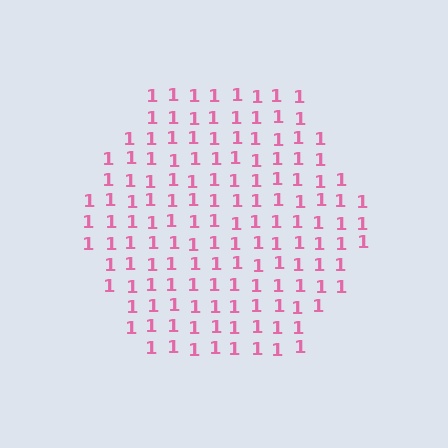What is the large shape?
The large shape is a hexagon.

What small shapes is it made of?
It is made of small digit 1's.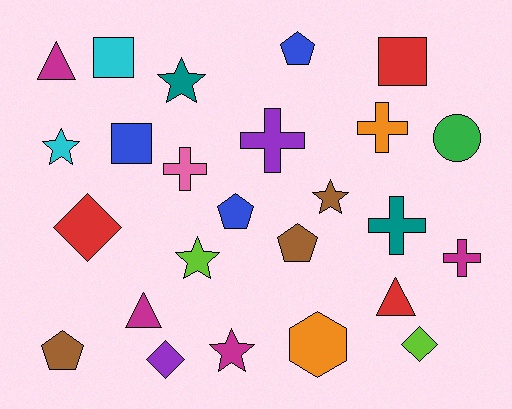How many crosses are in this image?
There are 5 crosses.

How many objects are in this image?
There are 25 objects.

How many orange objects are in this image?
There are 2 orange objects.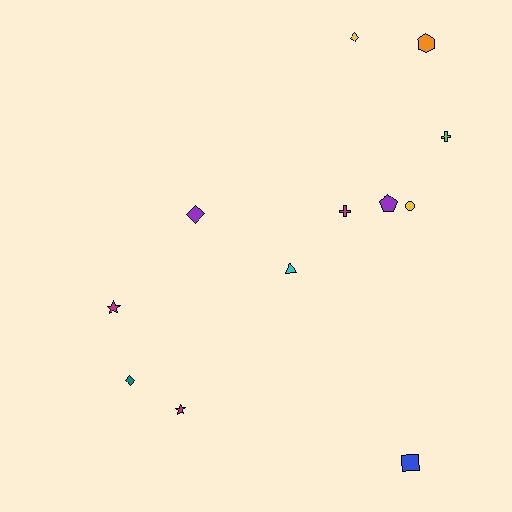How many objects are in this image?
There are 12 objects.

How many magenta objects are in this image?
There are 3 magenta objects.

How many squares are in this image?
There is 1 square.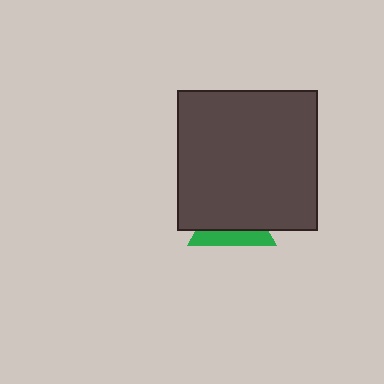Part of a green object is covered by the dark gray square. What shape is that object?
It is a triangle.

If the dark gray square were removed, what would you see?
You would see the complete green triangle.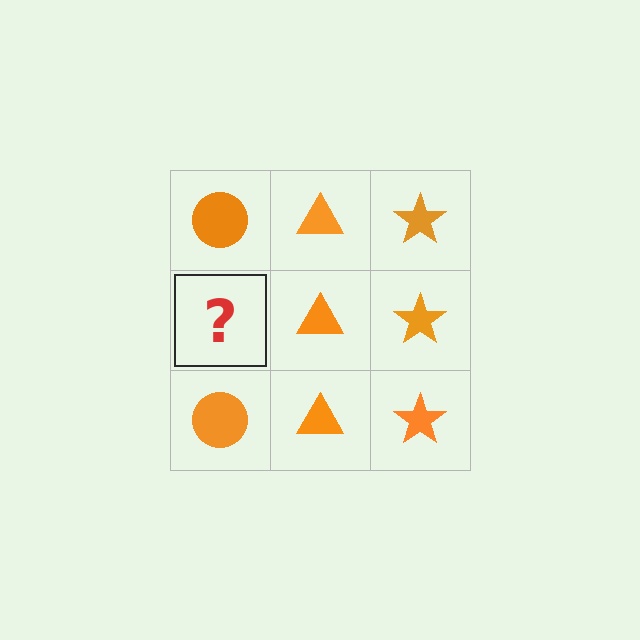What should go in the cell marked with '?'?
The missing cell should contain an orange circle.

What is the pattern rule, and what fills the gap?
The rule is that each column has a consistent shape. The gap should be filled with an orange circle.